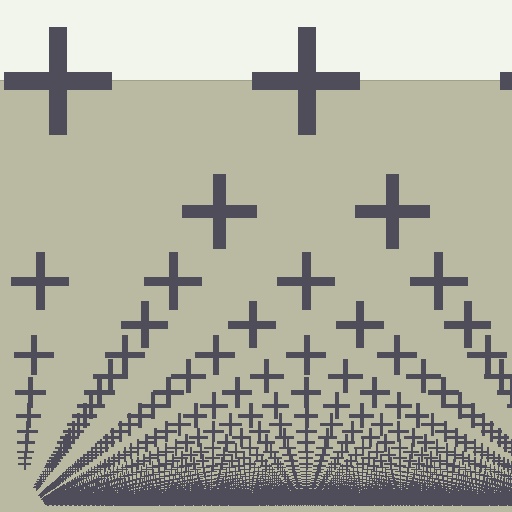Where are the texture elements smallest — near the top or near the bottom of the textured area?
Near the bottom.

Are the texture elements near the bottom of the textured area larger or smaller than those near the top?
Smaller. The gradient is inverted — elements near the bottom are smaller and denser.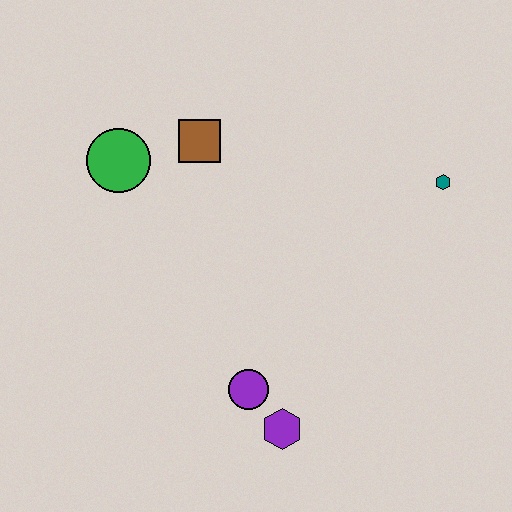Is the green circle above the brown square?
No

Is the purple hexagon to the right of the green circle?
Yes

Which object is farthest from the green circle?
The teal hexagon is farthest from the green circle.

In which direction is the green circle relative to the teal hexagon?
The green circle is to the left of the teal hexagon.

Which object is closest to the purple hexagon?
The purple circle is closest to the purple hexagon.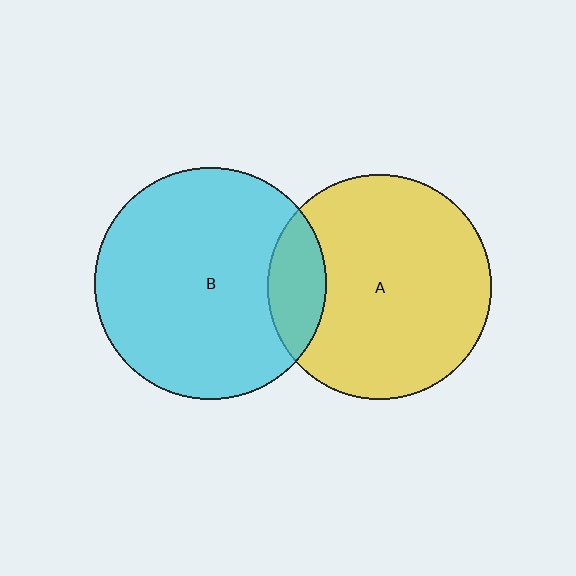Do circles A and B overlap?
Yes.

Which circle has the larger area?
Circle B (cyan).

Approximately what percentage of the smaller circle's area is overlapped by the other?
Approximately 15%.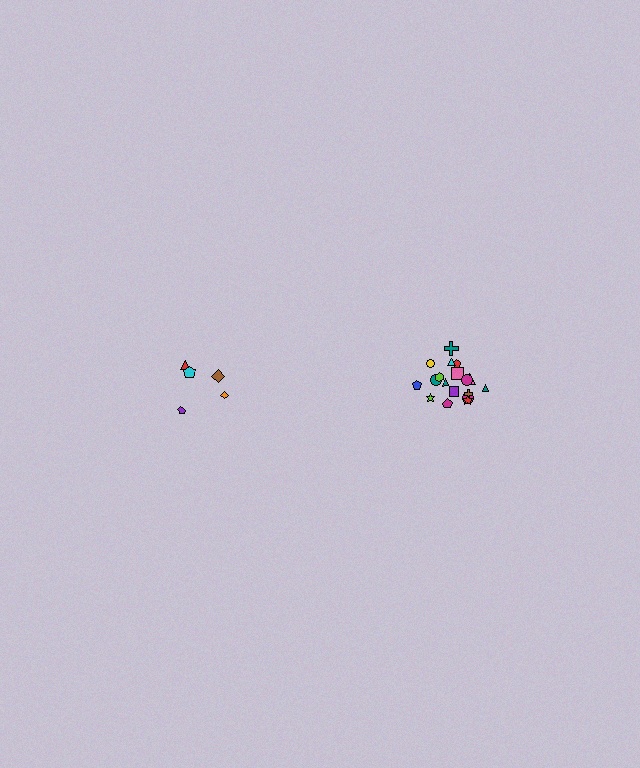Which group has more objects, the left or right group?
The right group.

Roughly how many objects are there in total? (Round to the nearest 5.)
Roughly 25 objects in total.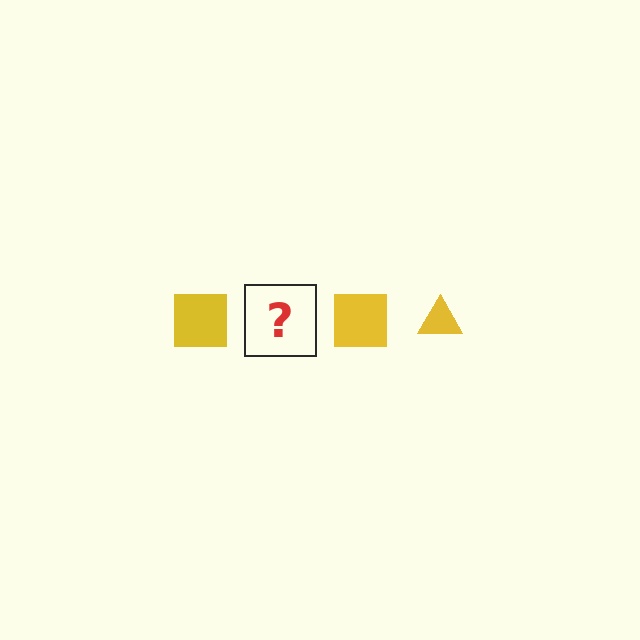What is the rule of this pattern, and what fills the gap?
The rule is that the pattern cycles through square, triangle shapes in yellow. The gap should be filled with a yellow triangle.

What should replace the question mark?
The question mark should be replaced with a yellow triangle.